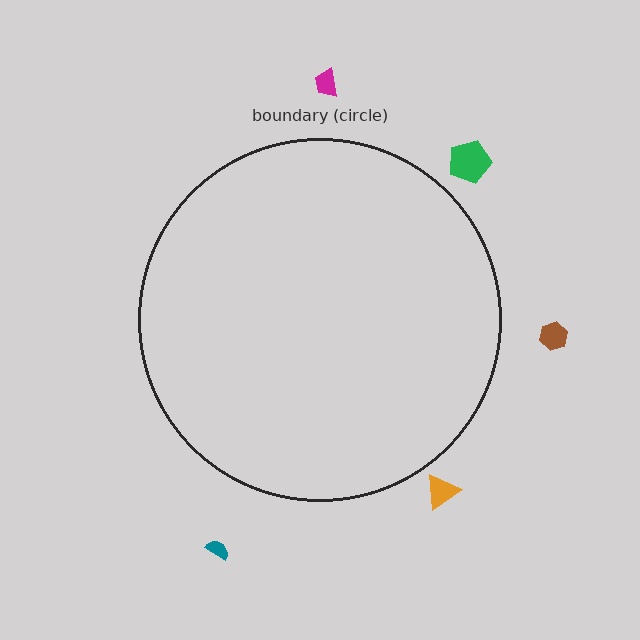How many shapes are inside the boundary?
0 inside, 5 outside.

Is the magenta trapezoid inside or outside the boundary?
Outside.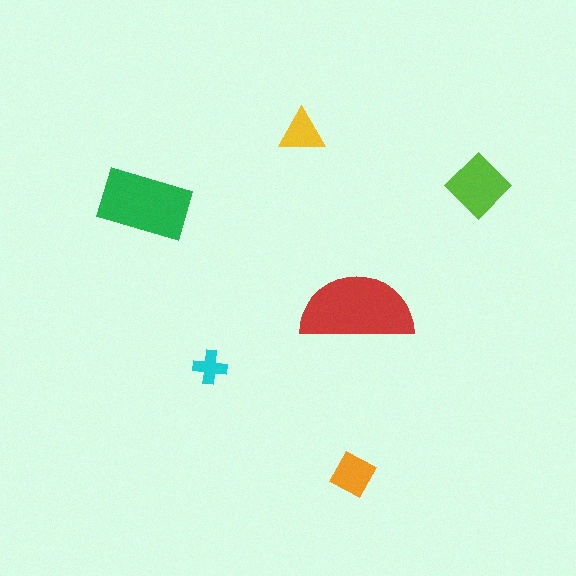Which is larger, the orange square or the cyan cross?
The orange square.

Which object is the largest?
The red semicircle.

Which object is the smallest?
The cyan cross.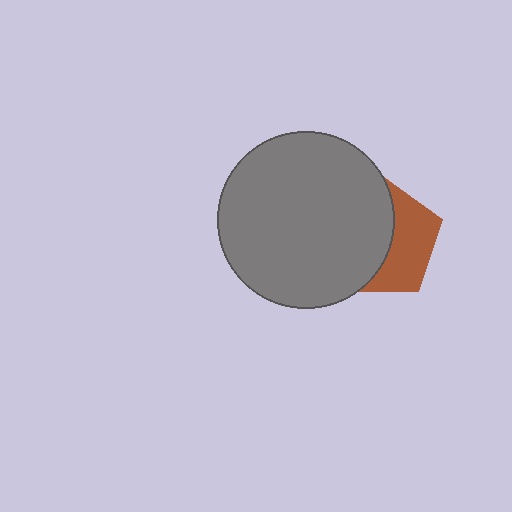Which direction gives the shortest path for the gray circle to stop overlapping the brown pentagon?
Moving left gives the shortest separation.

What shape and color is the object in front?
The object in front is a gray circle.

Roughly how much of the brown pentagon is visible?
A small part of it is visible (roughly 44%).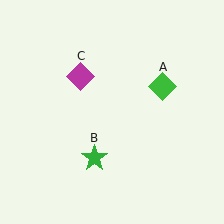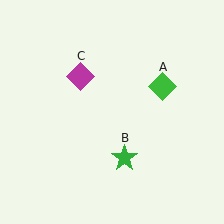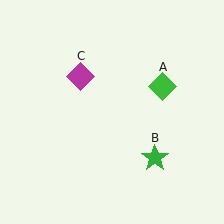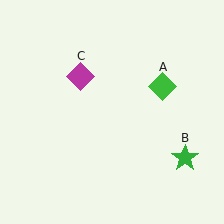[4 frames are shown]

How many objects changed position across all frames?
1 object changed position: green star (object B).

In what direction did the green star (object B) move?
The green star (object B) moved right.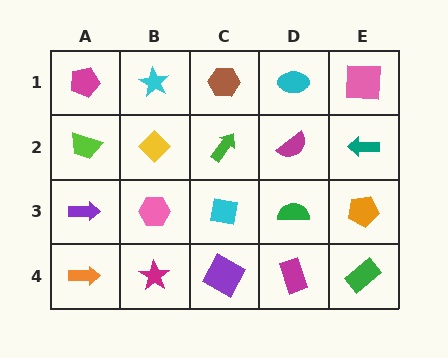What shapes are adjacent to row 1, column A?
A lime trapezoid (row 2, column A), a cyan star (row 1, column B).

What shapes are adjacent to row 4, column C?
A cyan square (row 3, column C), a magenta star (row 4, column B), a magenta rectangle (row 4, column D).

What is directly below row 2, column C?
A cyan square.